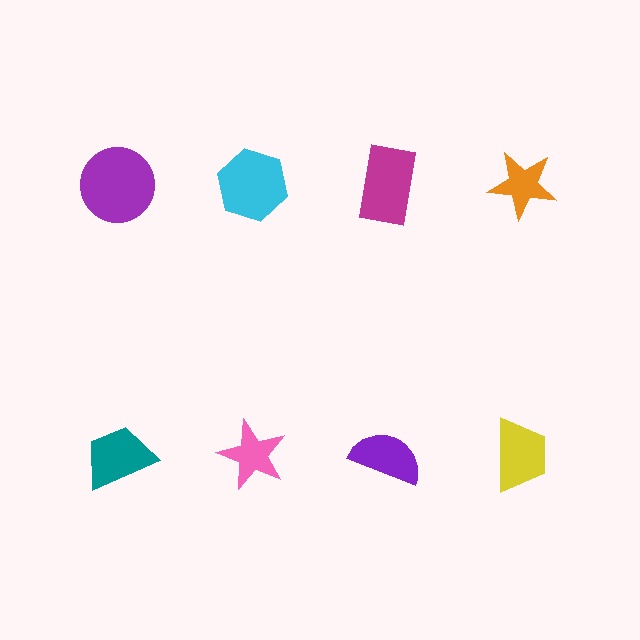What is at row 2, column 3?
A purple semicircle.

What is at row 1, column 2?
A cyan hexagon.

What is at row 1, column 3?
A magenta rectangle.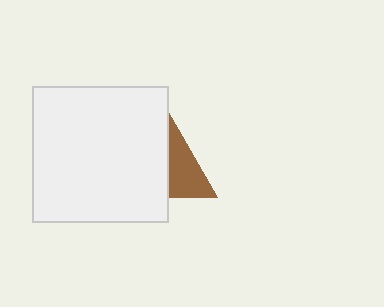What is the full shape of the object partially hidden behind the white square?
The partially hidden object is a brown triangle.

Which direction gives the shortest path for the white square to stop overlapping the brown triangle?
Moving left gives the shortest separation.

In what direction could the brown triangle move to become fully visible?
The brown triangle could move right. That would shift it out from behind the white square entirely.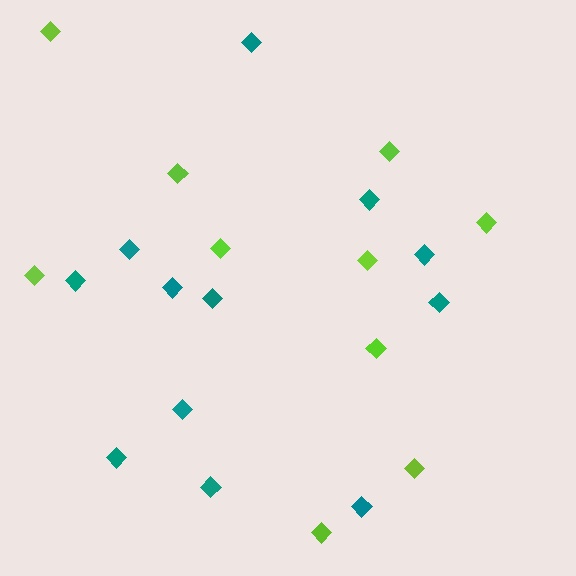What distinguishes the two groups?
There are 2 groups: one group of lime diamonds (10) and one group of teal diamonds (12).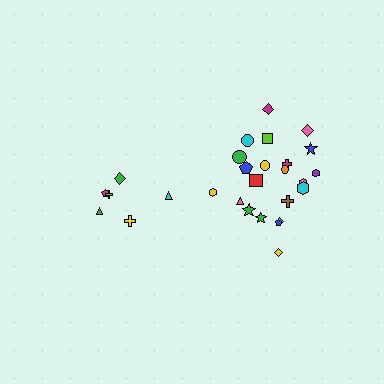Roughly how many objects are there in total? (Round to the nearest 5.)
Roughly 30 objects in total.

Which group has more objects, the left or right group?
The right group.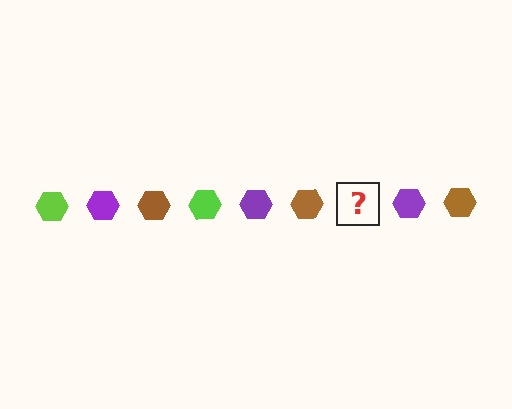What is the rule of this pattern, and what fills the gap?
The rule is that the pattern cycles through lime, purple, brown hexagons. The gap should be filled with a lime hexagon.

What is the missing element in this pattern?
The missing element is a lime hexagon.